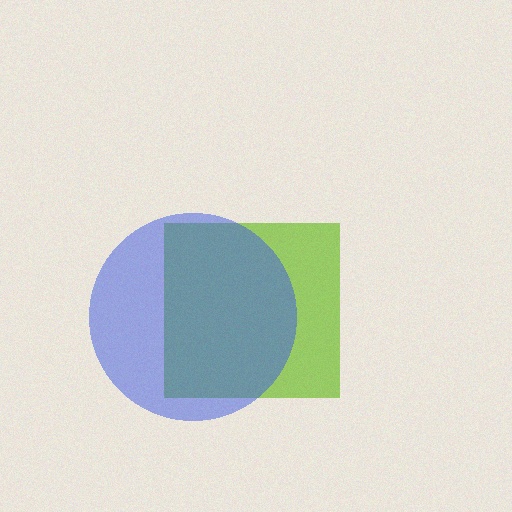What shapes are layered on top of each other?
The layered shapes are: a lime square, a blue circle.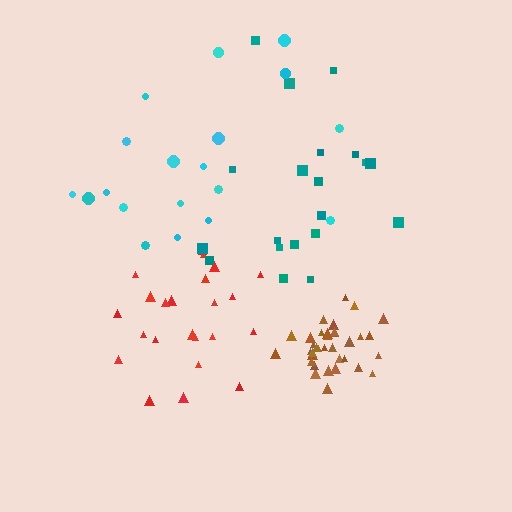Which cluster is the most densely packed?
Brown.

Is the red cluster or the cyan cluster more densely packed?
Red.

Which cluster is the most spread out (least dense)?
Cyan.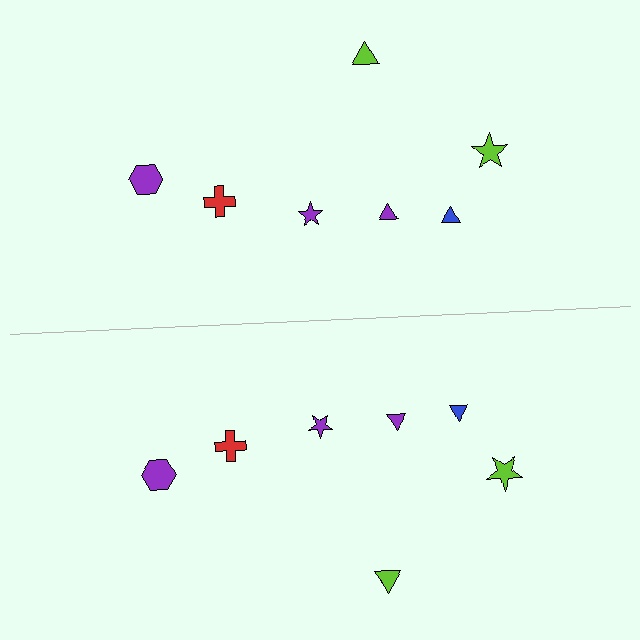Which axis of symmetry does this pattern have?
The pattern has a horizontal axis of symmetry running through the center of the image.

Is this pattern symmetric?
Yes, this pattern has bilateral (reflection) symmetry.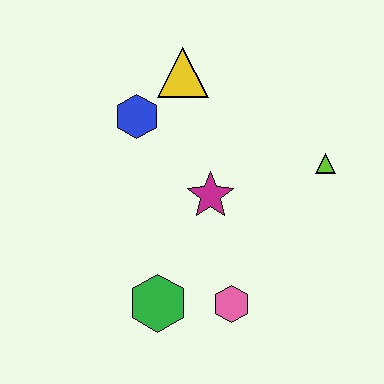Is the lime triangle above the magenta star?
Yes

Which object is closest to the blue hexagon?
The yellow triangle is closest to the blue hexagon.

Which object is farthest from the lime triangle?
The green hexagon is farthest from the lime triangle.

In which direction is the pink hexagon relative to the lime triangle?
The pink hexagon is below the lime triangle.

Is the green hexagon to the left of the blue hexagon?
No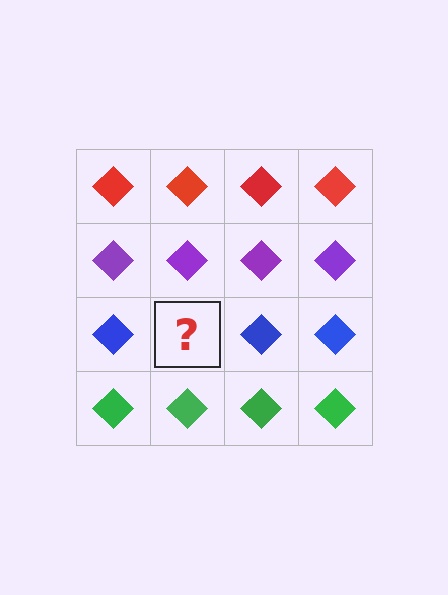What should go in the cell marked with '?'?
The missing cell should contain a blue diamond.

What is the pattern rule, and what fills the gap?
The rule is that each row has a consistent color. The gap should be filled with a blue diamond.